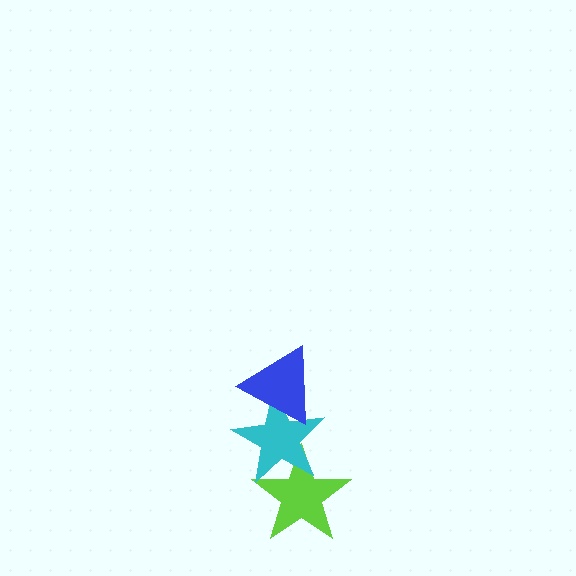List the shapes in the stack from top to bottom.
From top to bottom: the blue triangle, the cyan star, the lime star.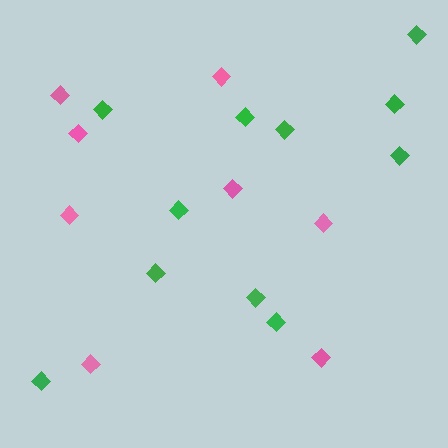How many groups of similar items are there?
There are 2 groups: one group of green diamonds (11) and one group of pink diamonds (8).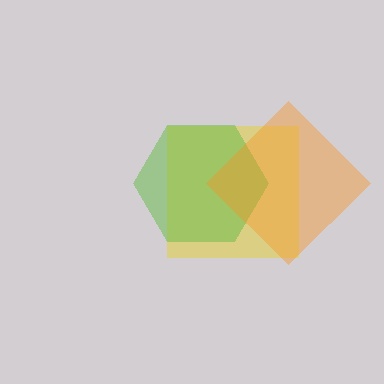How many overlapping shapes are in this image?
There are 3 overlapping shapes in the image.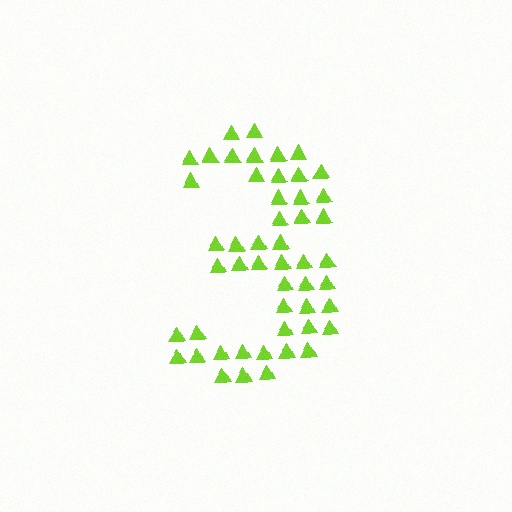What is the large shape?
The large shape is the digit 3.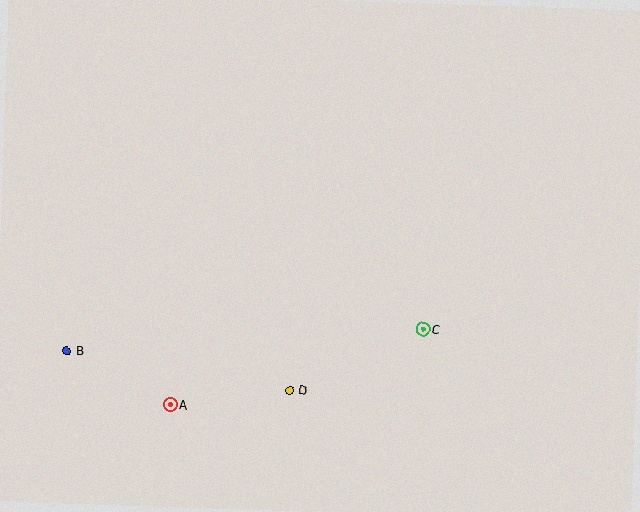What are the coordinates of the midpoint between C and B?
The midpoint between C and B is at (245, 340).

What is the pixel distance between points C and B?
The distance between C and B is 357 pixels.